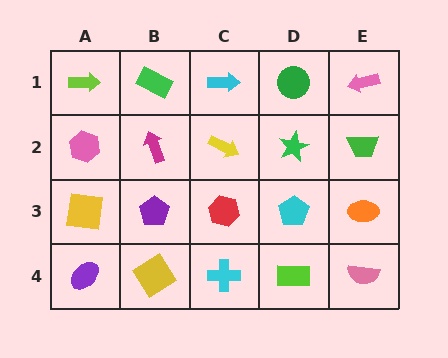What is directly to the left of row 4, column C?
A yellow diamond.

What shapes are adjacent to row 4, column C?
A red hexagon (row 3, column C), a yellow diamond (row 4, column B), a lime rectangle (row 4, column D).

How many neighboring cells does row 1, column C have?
3.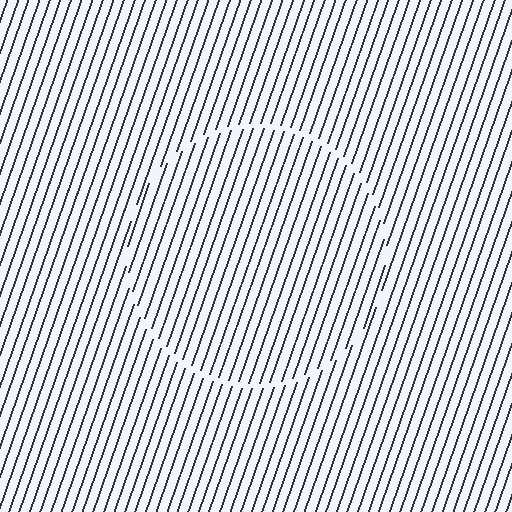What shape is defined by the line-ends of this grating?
An illusory circle. The interior of the shape contains the same grating, shifted by half a period — the contour is defined by the phase discontinuity where line-ends from the inner and outer gratings abut.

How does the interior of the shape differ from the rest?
The interior of the shape contains the same grating, shifted by half a period — the contour is defined by the phase discontinuity where line-ends from the inner and outer gratings abut.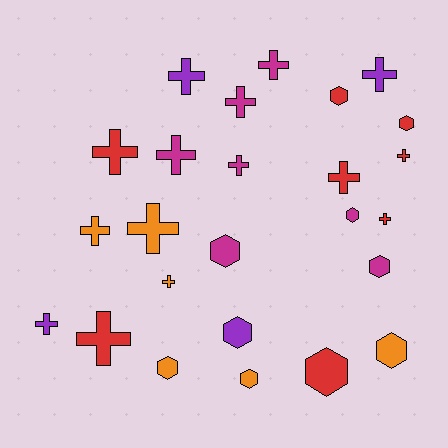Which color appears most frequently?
Red, with 8 objects.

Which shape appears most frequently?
Cross, with 15 objects.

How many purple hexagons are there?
There is 1 purple hexagon.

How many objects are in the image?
There are 25 objects.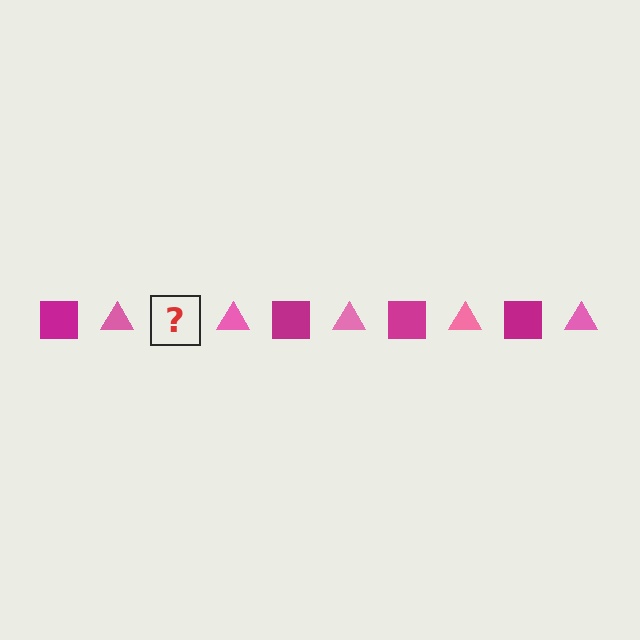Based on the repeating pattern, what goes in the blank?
The blank should be a magenta square.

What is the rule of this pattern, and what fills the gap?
The rule is that the pattern alternates between magenta square and pink triangle. The gap should be filled with a magenta square.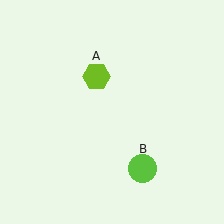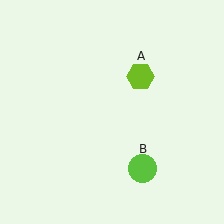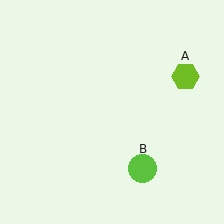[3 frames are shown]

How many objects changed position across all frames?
1 object changed position: lime hexagon (object A).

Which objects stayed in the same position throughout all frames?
Lime circle (object B) remained stationary.